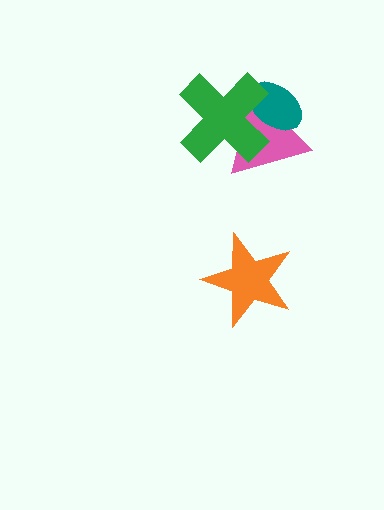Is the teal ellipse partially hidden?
Yes, it is partially covered by another shape.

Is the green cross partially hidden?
No, no other shape covers it.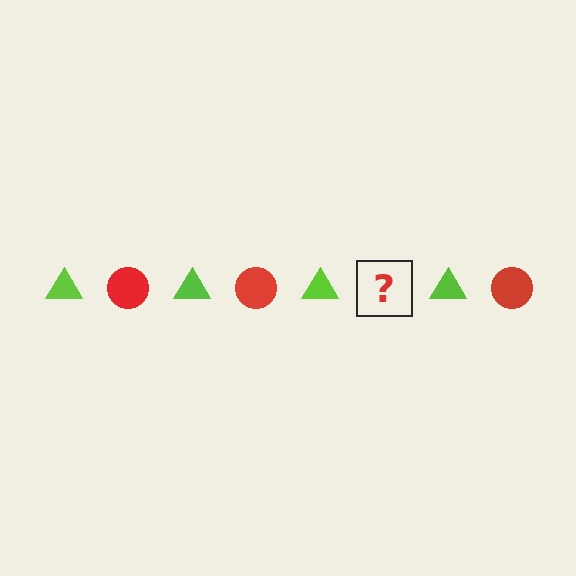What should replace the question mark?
The question mark should be replaced with a red circle.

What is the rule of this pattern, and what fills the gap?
The rule is that the pattern alternates between lime triangle and red circle. The gap should be filled with a red circle.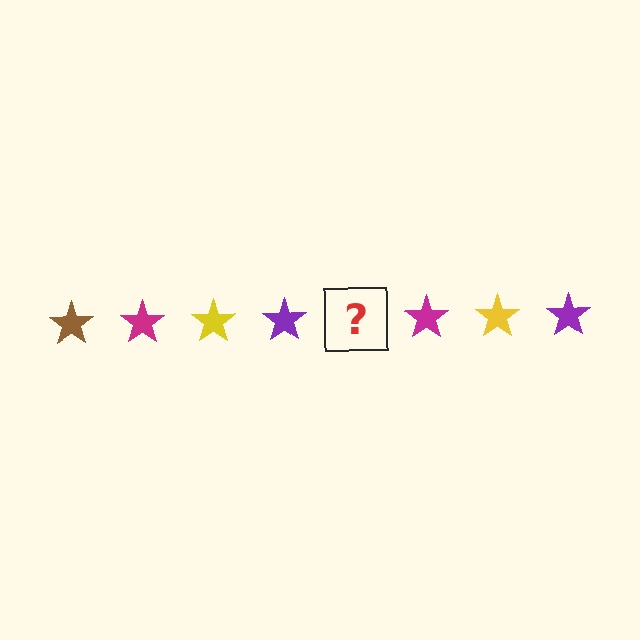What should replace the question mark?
The question mark should be replaced with a brown star.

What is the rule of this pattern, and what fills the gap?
The rule is that the pattern cycles through brown, magenta, yellow, purple stars. The gap should be filled with a brown star.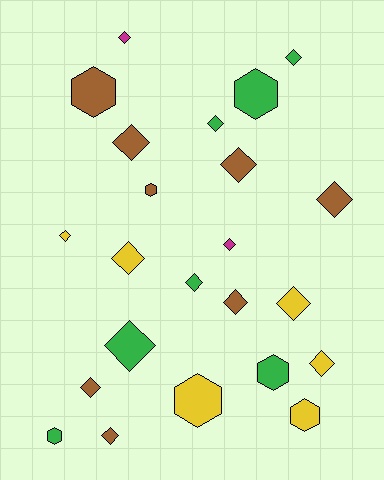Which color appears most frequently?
Brown, with 8 objects.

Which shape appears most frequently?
Diamond, with 16 objects.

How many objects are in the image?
There are 23 objects.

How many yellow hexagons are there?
There are 2 yellow hexagons.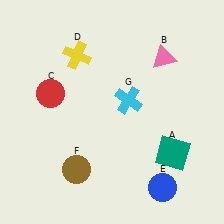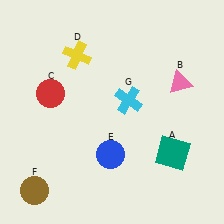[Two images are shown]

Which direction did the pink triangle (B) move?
The pink triangle (B) moved down.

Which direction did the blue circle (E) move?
The blue circle (E) moved left.